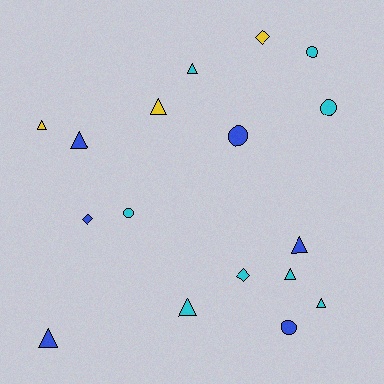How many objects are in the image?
There are 17 objects.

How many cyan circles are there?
There are 3 cyan circles.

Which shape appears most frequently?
Triangle, with 9 objects.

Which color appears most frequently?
Cyan, with 8 objects.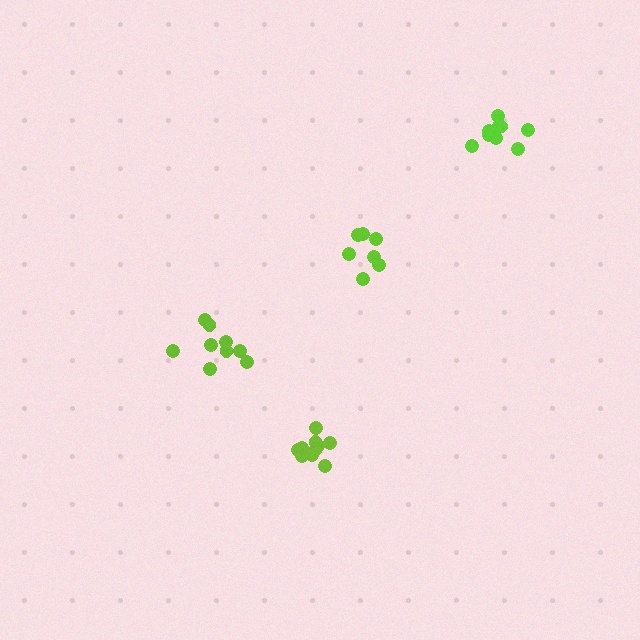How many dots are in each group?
Group 1: 9 dots, Group 2: 7 dots, Group 3: 11 dots, Group 4: 9 dots (36 total).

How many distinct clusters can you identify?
There are 4 distinct clusters.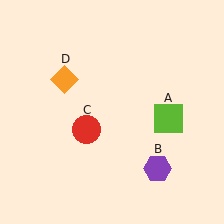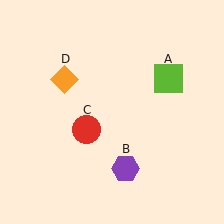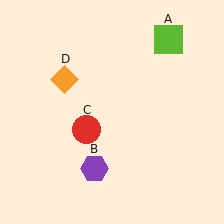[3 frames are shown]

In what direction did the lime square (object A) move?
The lime square (object A) moved up.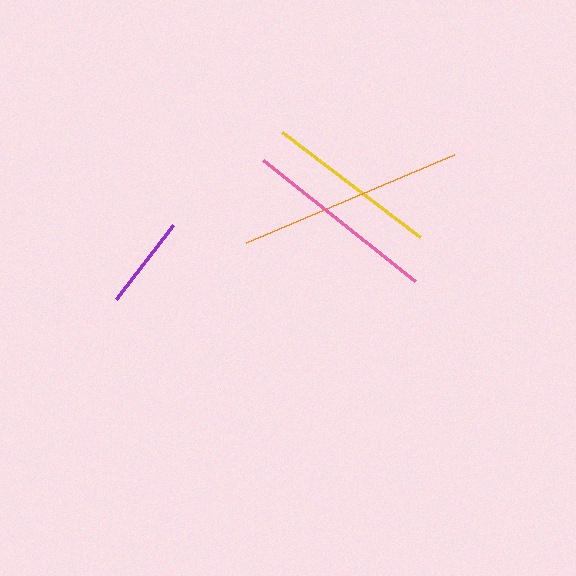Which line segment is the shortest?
The purple line is the shortest at approximately 93 pixels.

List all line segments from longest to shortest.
From longest to shortest: orange, pink, yellow, purple.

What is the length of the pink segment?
The pink segment is approximately 194 pixels long.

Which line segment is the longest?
The orange line is the longest at approximately 226 pixels.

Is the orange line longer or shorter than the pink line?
The orange line is longer than the pink line.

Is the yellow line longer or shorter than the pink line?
The pink line is longer than the yellow line.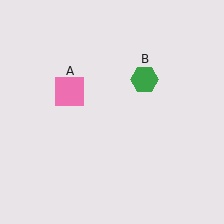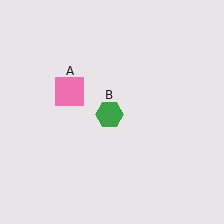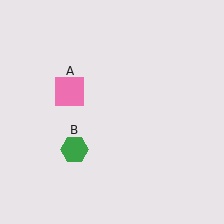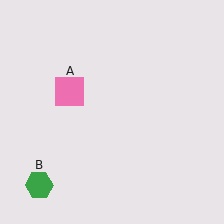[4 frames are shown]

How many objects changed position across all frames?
1 object changed position: green hexagon (object B).